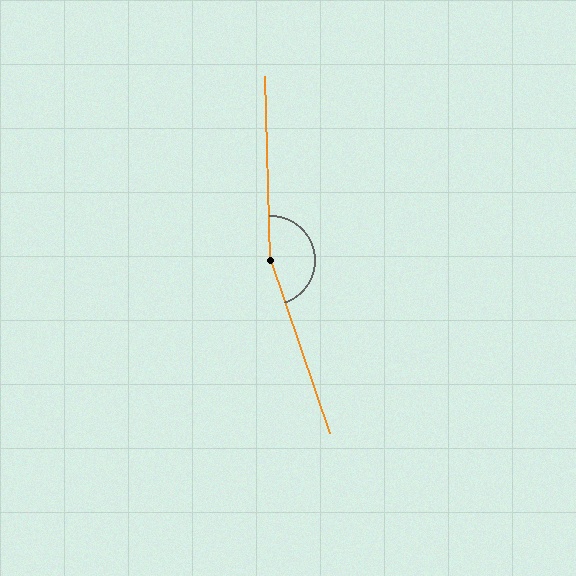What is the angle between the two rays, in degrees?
Approximately 163 degrees.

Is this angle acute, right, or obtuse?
It is obtuse.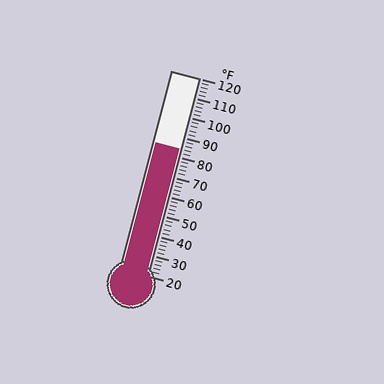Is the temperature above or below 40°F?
The temperature is above 40°F.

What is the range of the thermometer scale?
The thermometer scale ranges from 20°F to 120°F.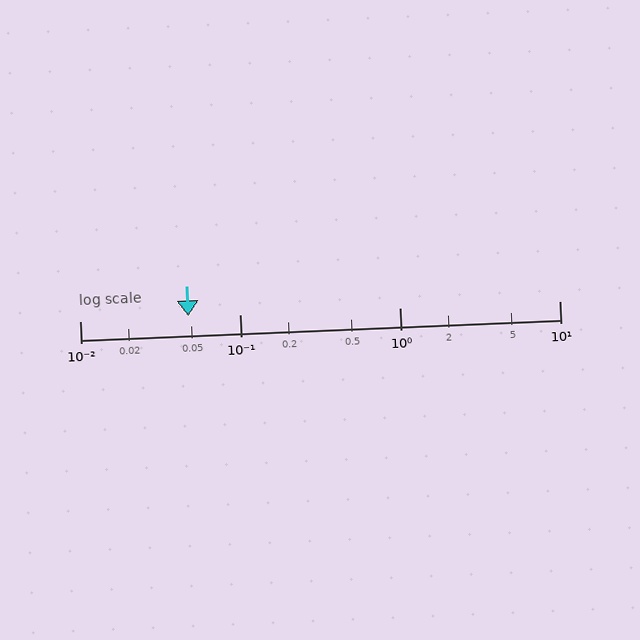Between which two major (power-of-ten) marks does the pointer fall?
The pointer is between 0.01 and 0.1.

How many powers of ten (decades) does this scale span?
The scale spans 3 decades, from 0.01 to 10.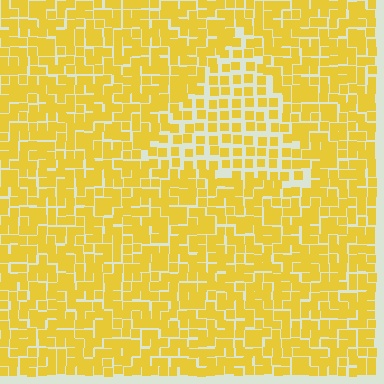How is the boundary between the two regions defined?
The boundary is defined by a change in element density (approximately 1.7x ratio). All elements are the same color, size, and shape.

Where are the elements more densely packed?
The elements are more densely packed outside the triangle boundary.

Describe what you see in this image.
The image contains small yellow elements arranged at two different densities. A triangle-shaped region is visible where the elements are less densely packed than the surrounding area.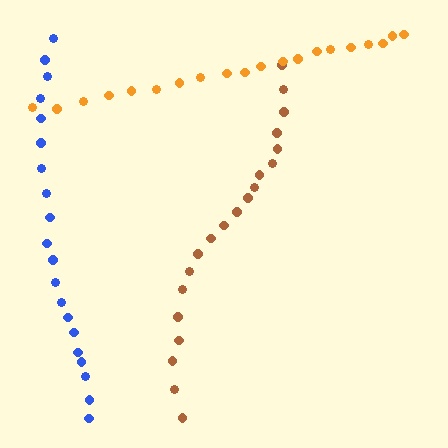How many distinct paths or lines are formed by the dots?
There are 3 distinct paths.